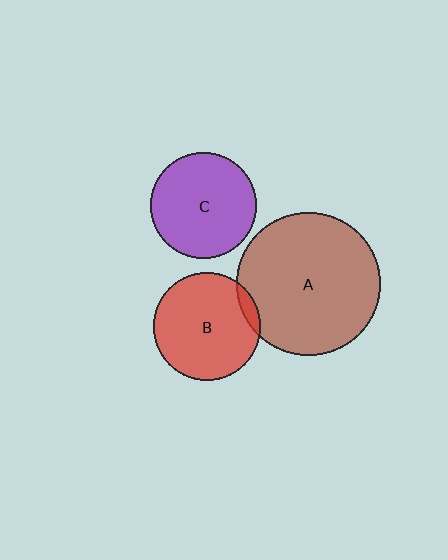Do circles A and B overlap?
Yes.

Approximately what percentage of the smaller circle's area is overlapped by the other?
Approximately 5%.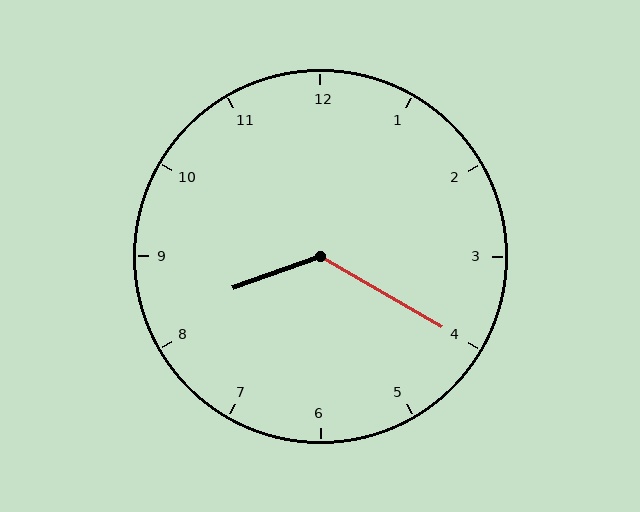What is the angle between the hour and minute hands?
Approximately 130 degrees.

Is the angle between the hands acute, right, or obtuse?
It is obtuse.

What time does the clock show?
8:20.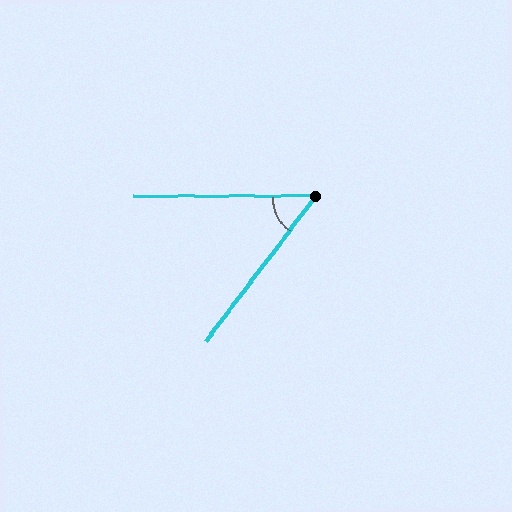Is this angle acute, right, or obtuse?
It is acute.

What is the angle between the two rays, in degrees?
Approximately 52 degrees.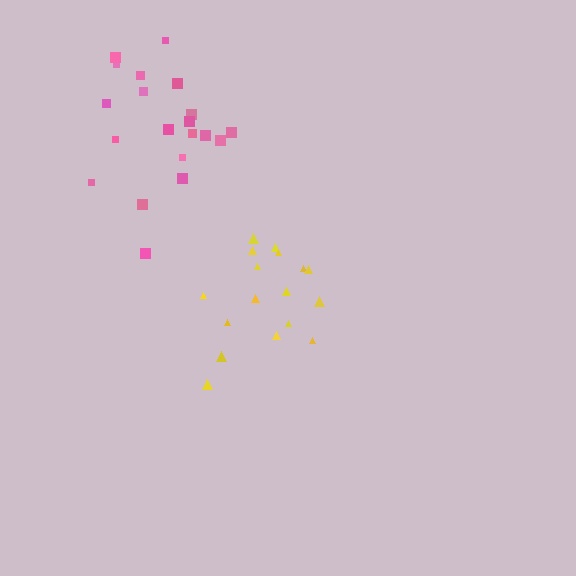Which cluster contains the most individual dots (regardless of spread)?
Pink (20).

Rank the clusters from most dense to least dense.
pink, yellow.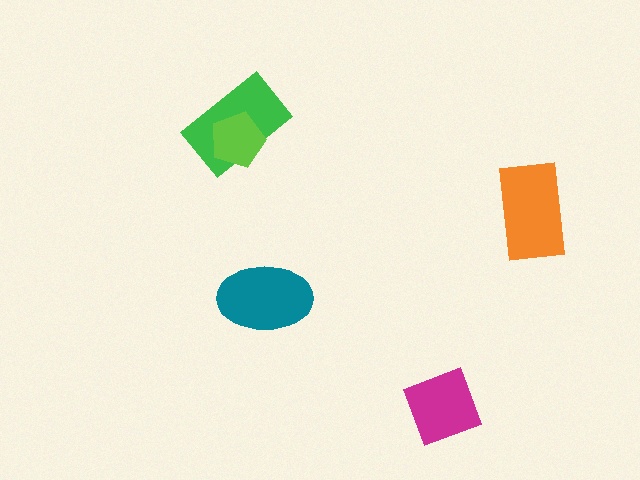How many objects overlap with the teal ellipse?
0 objects overlap with the teal ellipse.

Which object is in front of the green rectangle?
The lime pentagon is in front of the green rectangle.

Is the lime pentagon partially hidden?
No, no other shape covers it.